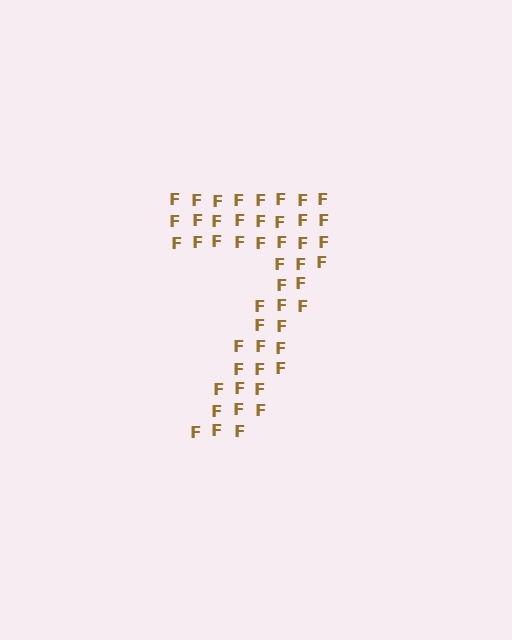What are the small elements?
The small elements are letter F's.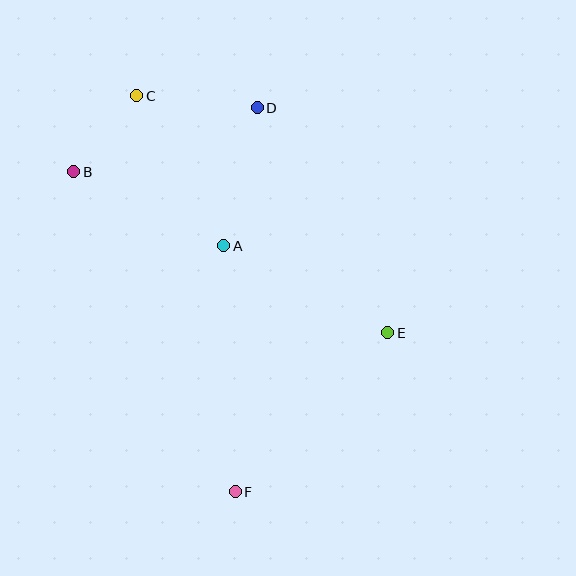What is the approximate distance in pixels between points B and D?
The distance between B and D is approximately 195 pixels.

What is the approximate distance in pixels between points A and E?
The distance between A and E is approximately 185 pixels.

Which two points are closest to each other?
Points B and C are closest to each other.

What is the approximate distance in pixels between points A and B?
The distance between A and B is approximately 167 pixels.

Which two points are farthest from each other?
Points C and F are farthest from each other.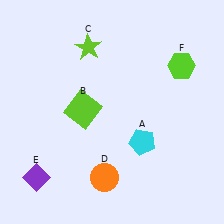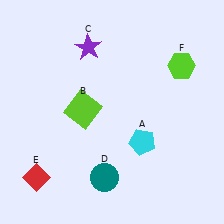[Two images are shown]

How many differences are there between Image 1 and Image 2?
There are 3 differences between the two images.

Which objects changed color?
C changed from lime to purple. D changed from orange to teal. E changed from purple to red.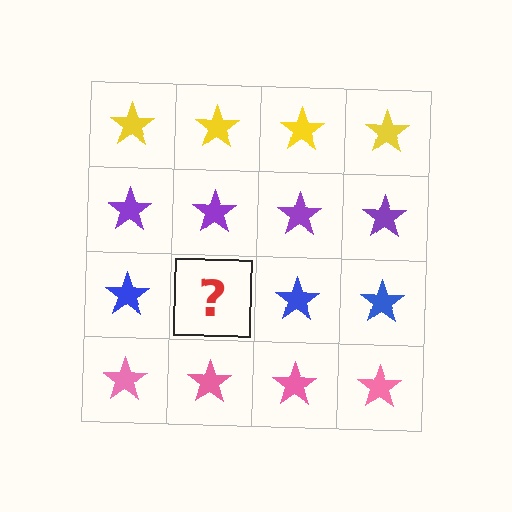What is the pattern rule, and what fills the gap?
The rule is that each row has a consistent color. The gap should be filled with a blue star.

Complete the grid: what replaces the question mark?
The question mark should be replaced with a blue star.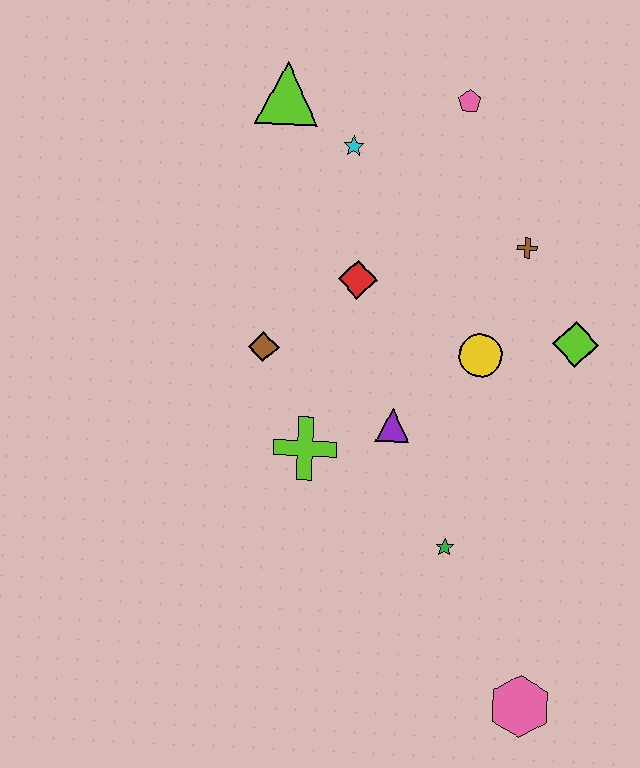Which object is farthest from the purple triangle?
The lime triangle is farthest from the purple triangle.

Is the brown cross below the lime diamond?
No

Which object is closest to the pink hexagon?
The green star is closest to the pink hexagon.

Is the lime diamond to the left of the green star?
No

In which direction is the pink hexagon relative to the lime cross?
The pink hexagon is below the lime cross.